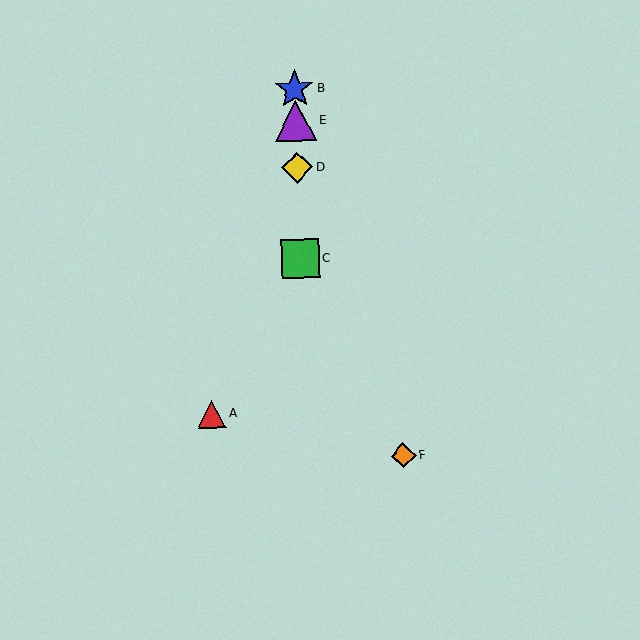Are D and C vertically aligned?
Yes, both are at x≈297.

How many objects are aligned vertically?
4 objects (B, C, D, E) are aligned vertically.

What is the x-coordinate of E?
Object E is at x≈296.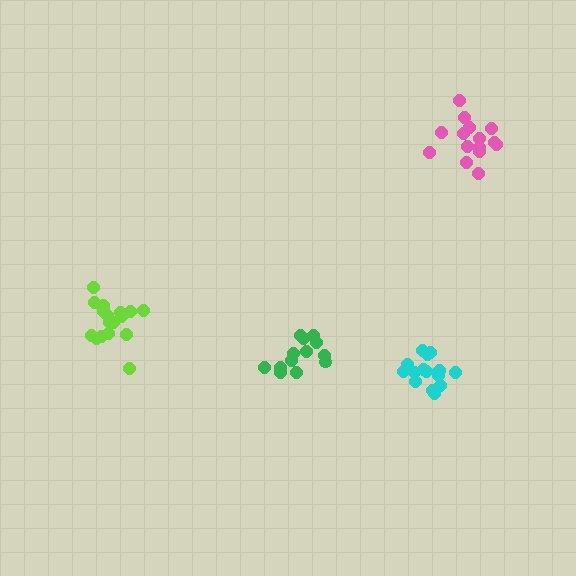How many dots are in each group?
Group 1: 13 dots, Group 2: 15 dots, Group 3: 16 dots, Group 4: 18 dots (62 total).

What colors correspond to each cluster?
The clusters are colored: green, pink, cyan, lime.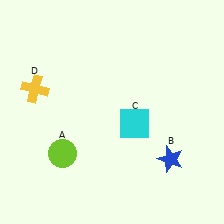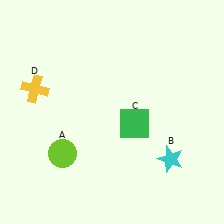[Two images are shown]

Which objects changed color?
B changed from blue to cyan. C changed from cyan to green.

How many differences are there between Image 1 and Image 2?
There are 2 differences between the two images.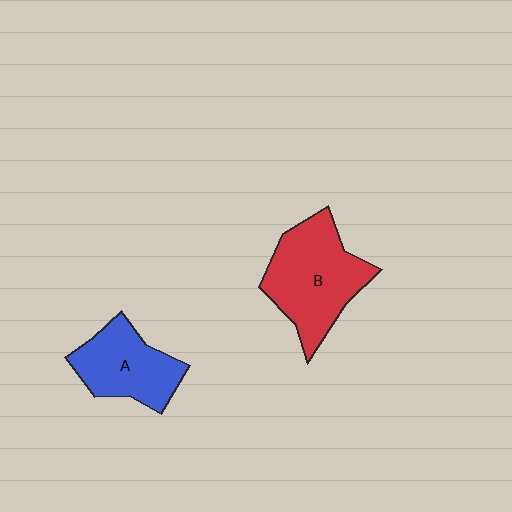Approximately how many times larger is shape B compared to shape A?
Approximately 1.4 times.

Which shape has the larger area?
Shape B (red).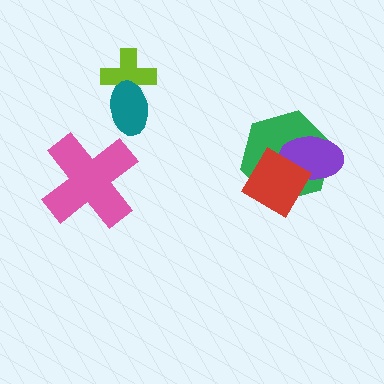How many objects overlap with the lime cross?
1 object overlaps with the lime cross.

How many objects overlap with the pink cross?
0 objects overlap with the pink cross.